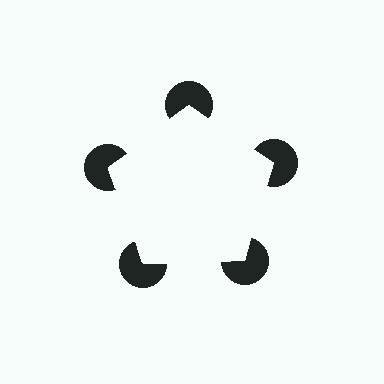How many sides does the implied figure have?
5 sides.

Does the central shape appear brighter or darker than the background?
It typically appears slightly brighter than the background, even though no actual brightness change is drawn.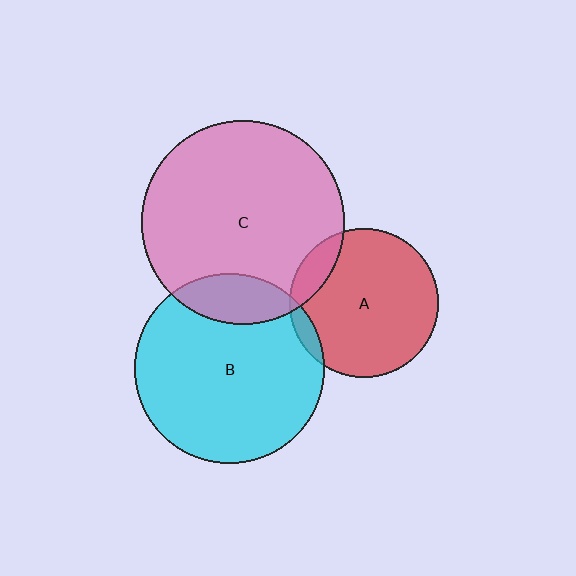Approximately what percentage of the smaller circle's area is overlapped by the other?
Approximately 5%.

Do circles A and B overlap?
Yes.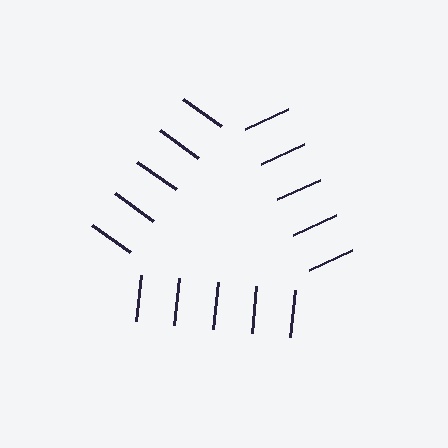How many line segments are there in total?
15 — 5 along each of the 3 edges.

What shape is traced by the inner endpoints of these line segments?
An illusory triangle — the line segments terminate on its edges but no continuous stroke is drawn.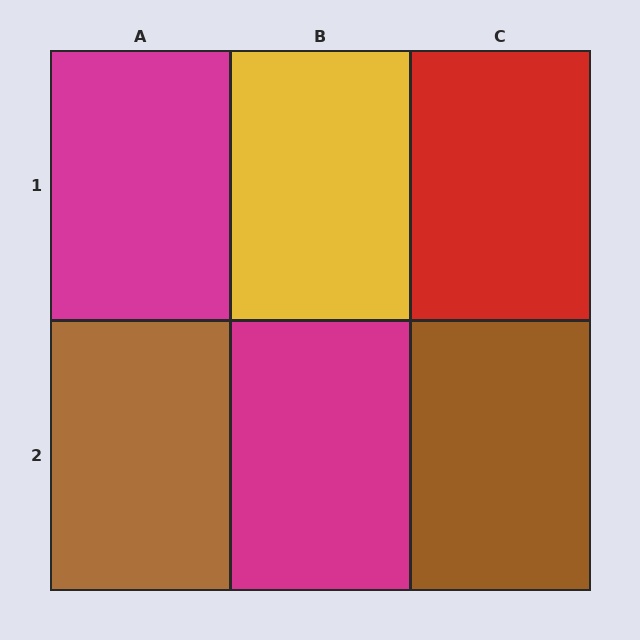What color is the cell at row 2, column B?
Magenta.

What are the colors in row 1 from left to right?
Magenta, yellow, red.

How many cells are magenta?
2 cells are magenta.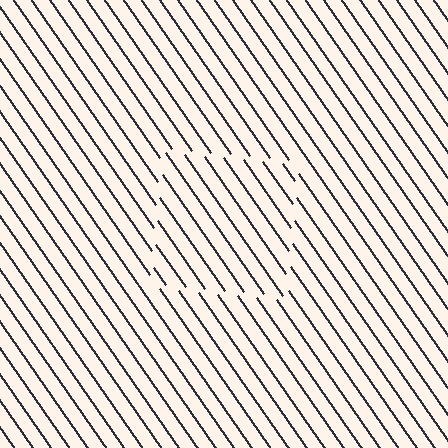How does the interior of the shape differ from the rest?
The interior of the shape contains the same grating, shifted by half a period — the contour is defined by the phase discontinuity where line-ends from the inner and outer gratings abut.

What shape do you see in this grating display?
An illusory square. The interior of the shape contains the same grating, shifted by half a period — the contour is defined by the phase discontinuity where line-ends from the inner and outer gratings abut.